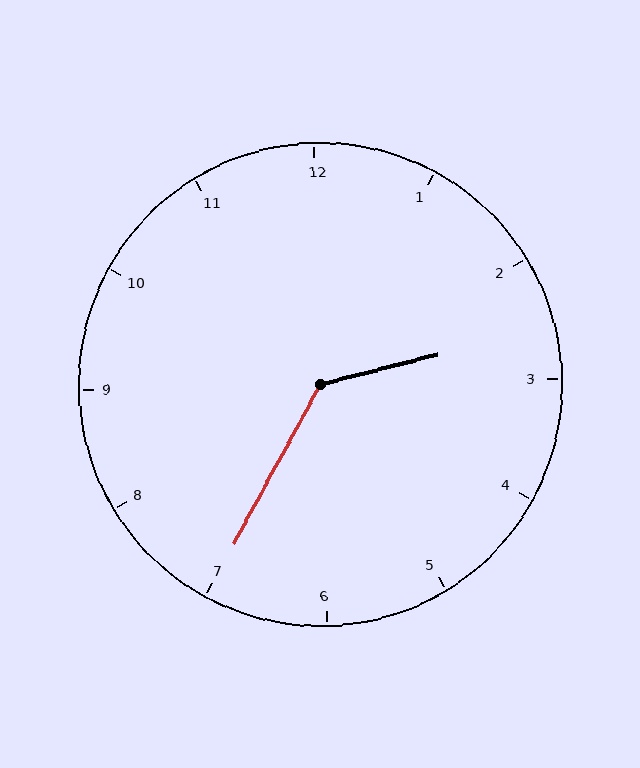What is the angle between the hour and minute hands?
Approximately 132 degrees.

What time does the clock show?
2:35.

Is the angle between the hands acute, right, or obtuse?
It is obtuse.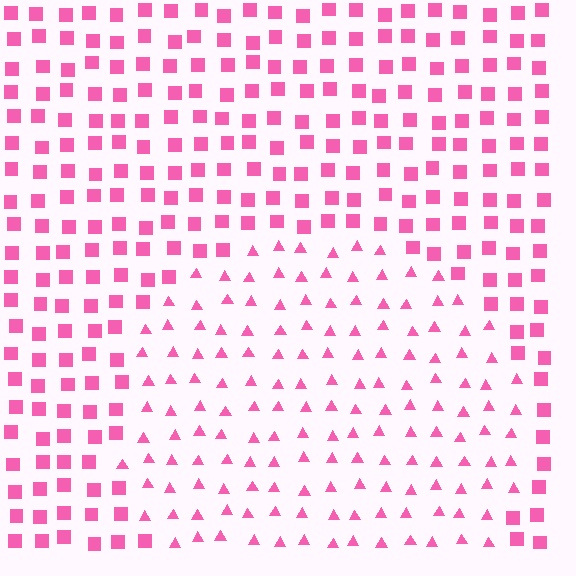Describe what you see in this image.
The image is filled with small pink elements arranged in a uniform grid. A circle-shaped region contains triangles, while the surrounding area contains squares. The boundary is defined purely by the change in element shape.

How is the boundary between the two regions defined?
The boundary is defined by a change in element shape: triangles inside vs. squares outside. All elements share the same color and spacing.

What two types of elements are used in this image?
The image uses triangles inside the circle region and squares outside it.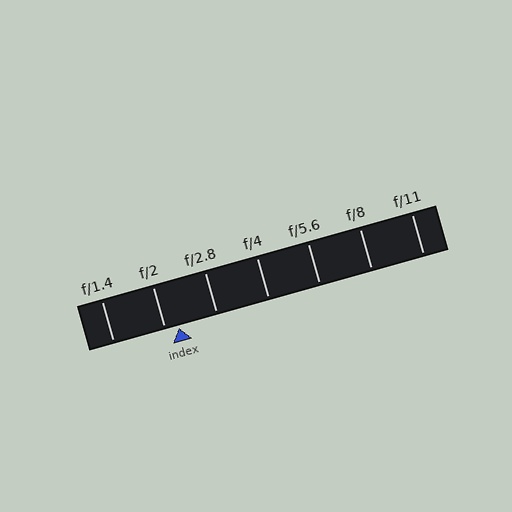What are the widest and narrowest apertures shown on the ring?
The widest aperture shown is f/1.4 and the narrowest is f/11.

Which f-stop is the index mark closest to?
The index mark is closest to f/2.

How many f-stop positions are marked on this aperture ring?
There are 7 f-stop positions marked.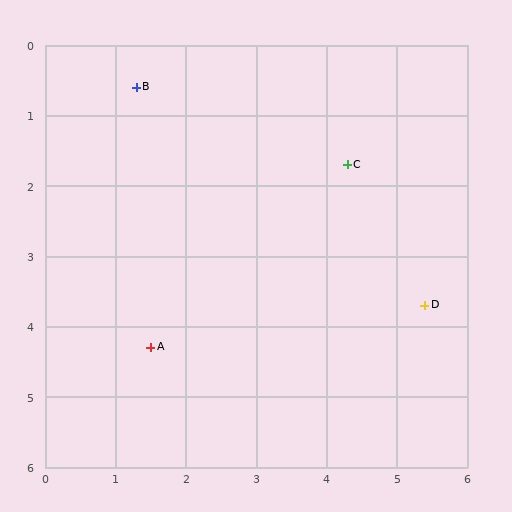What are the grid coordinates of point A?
Point A is at approximately (1.5, 4.3).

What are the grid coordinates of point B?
Point B is at approximately (1.3, 0.6).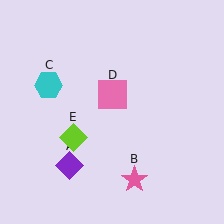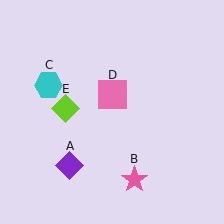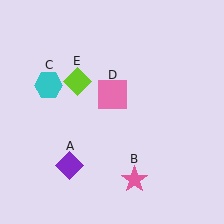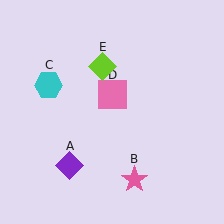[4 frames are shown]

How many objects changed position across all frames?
1 object changed position: lime diamond (object E).